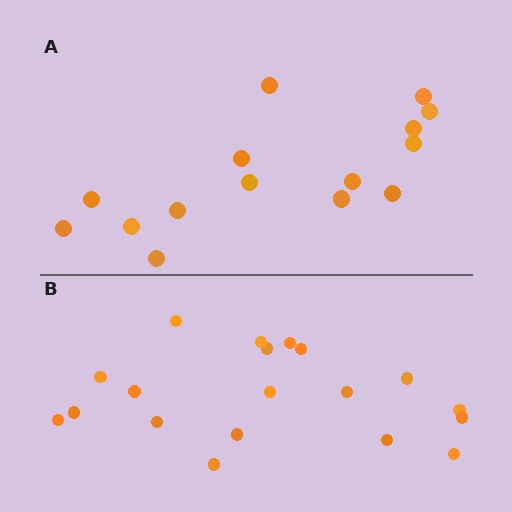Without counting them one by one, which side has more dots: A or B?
Region B (the bottom region) has more dots.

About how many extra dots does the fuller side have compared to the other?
Region B has about 4 more dots than region A.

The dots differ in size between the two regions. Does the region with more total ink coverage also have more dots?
No. Region A has more total ink coverage because its dots are larger, but region B actually contains more individual dots. Total area can be misleading — the number of items is what matters here.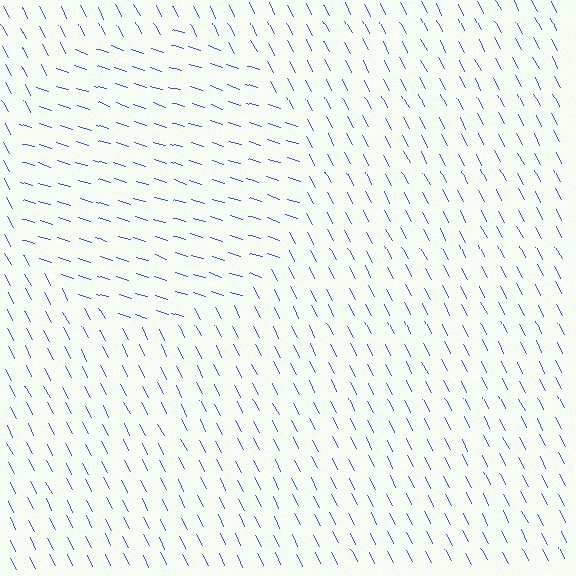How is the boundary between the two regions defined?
The boundary is defined purely by a change in line orientation (approximately 45 degrees difference). All lines are the same color and thickness.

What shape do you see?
I see a circle.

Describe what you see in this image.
The image is filled with small blue line segments. A circle region in the image has lines oriented differently from the surrounding lines, creating a visible texture boundary.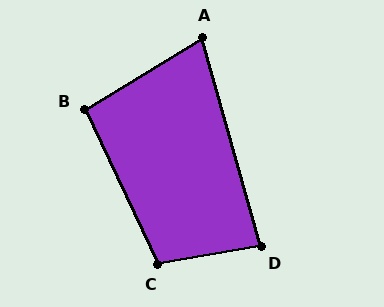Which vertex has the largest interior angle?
C, at approximately 106 degrees.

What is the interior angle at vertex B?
Approximately 96 degrees (obtuse).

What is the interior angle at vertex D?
Approximately 84 degrees (acute).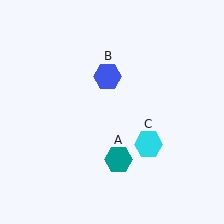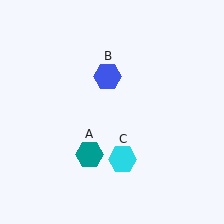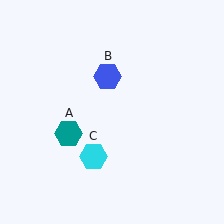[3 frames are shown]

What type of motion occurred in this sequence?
The teal hexagon (object A), cyan hexagon (object C) rotated clockwise around the center of the scene.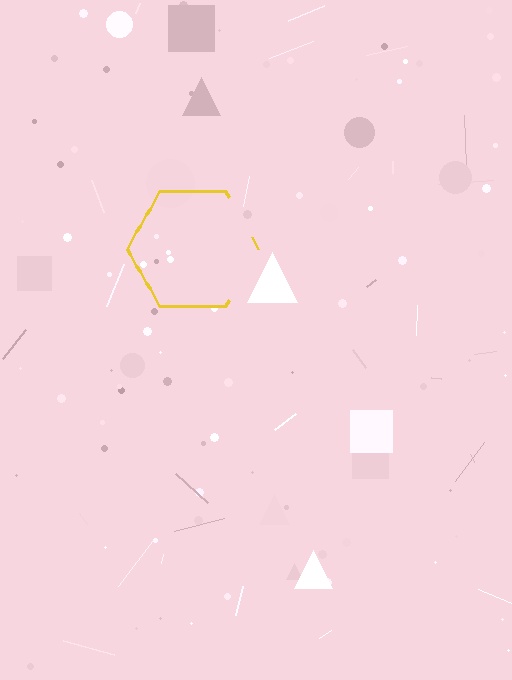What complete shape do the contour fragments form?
The contour fragments form a hexagon.